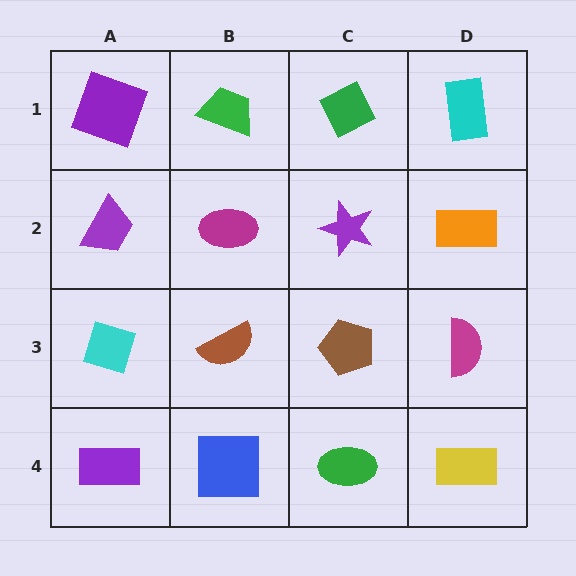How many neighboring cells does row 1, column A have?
2.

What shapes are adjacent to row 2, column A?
A purple square (row 1, column A), a cyan diamond (row 3, column A), a magenta ellipse (row 2, column B).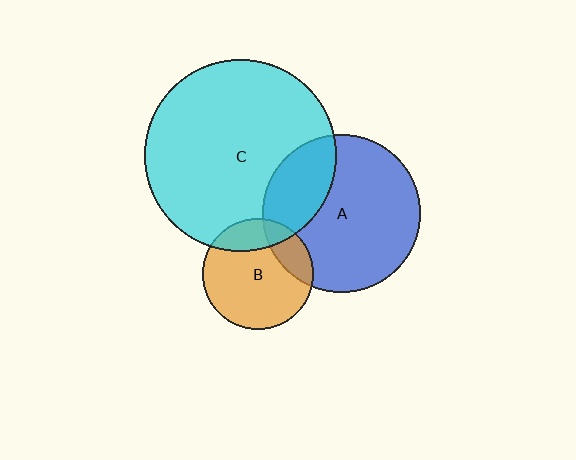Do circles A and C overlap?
Yes.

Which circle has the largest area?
Circle C (cyan).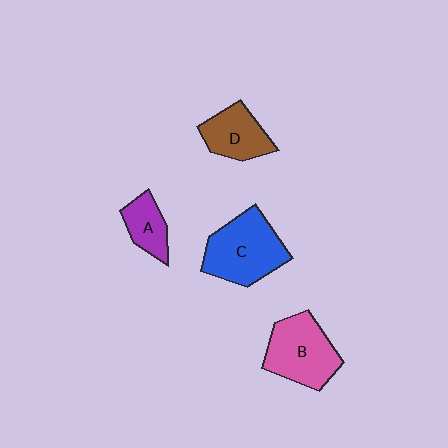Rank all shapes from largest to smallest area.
From largest to smallest: C (blue), B (pink), D (brown), A (purple).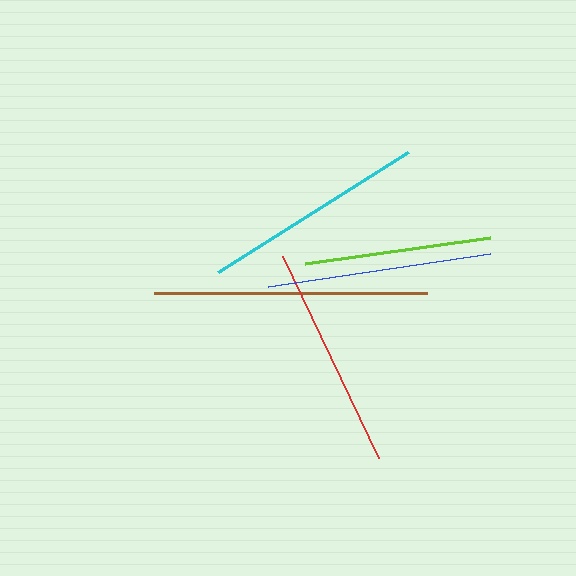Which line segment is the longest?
The brown line is the longest at approximately 273 pixels.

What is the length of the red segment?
The red segment is approximately 224 pixels long.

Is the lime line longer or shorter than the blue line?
The blue line is longer than the lime line.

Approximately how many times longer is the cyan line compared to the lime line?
The cyan line is approximately 1.2 times the length of the lime line.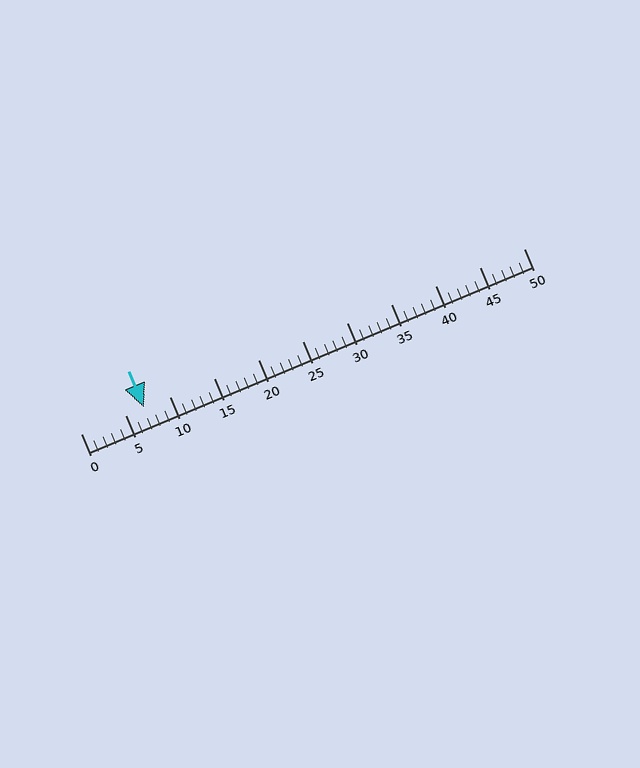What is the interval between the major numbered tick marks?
The major tick marks are spaced 5 units apart.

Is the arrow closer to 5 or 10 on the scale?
The arrow is closer to 5.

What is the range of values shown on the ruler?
The ruler shows values from 0 to 50.